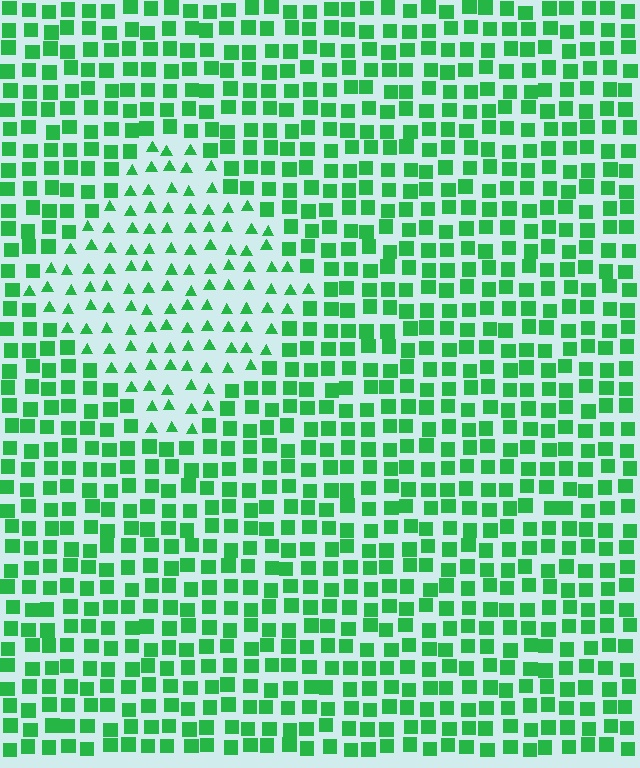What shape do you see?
I see a diamond.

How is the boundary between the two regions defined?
The boundary is defined by a change in element shape: triangles inside vs. squares outside. All elements share the same color and spacing.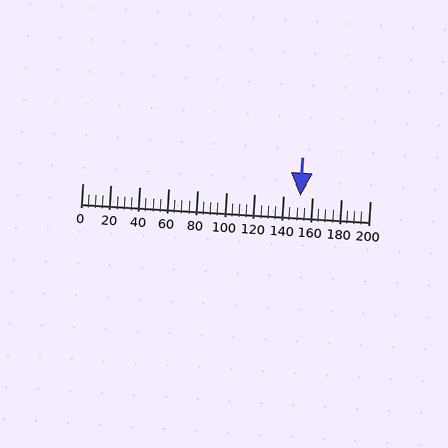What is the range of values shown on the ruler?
The ruler shows values from 0 to 200.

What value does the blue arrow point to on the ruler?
The blue arrow points to approximately 151.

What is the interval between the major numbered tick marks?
The major tick marks are spaced 20 units apart.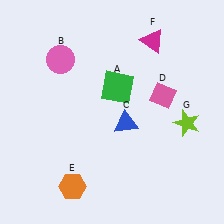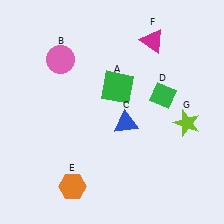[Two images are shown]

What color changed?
The diamond (D) changed from pink in Image 1 to green in Image 2.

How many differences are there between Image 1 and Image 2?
There is 1 difference between the two images.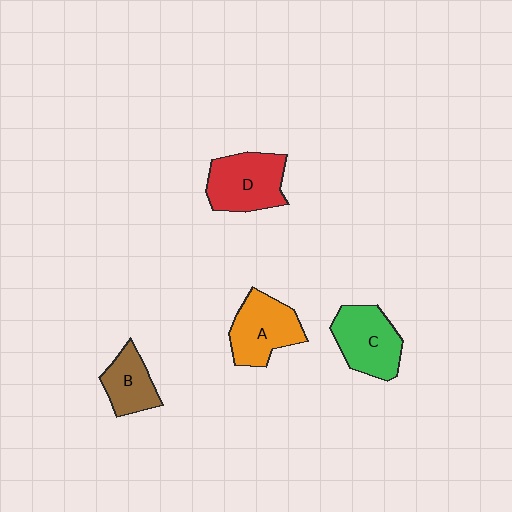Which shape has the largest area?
Shape D (red).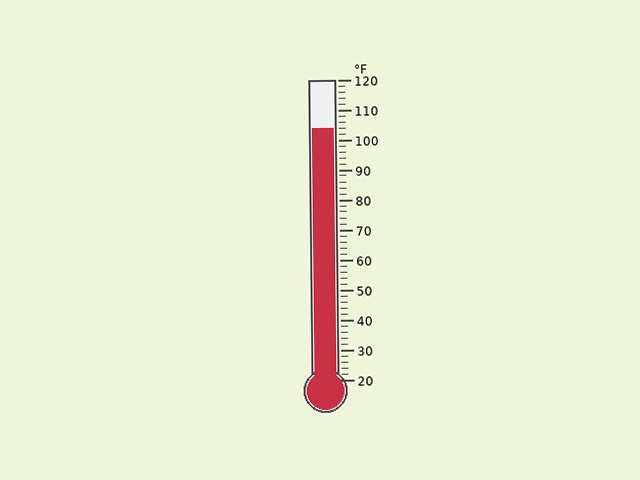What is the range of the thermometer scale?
The thermometer scale ranges from 20°F to 120°F.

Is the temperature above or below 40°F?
The temperature is above 40°F.